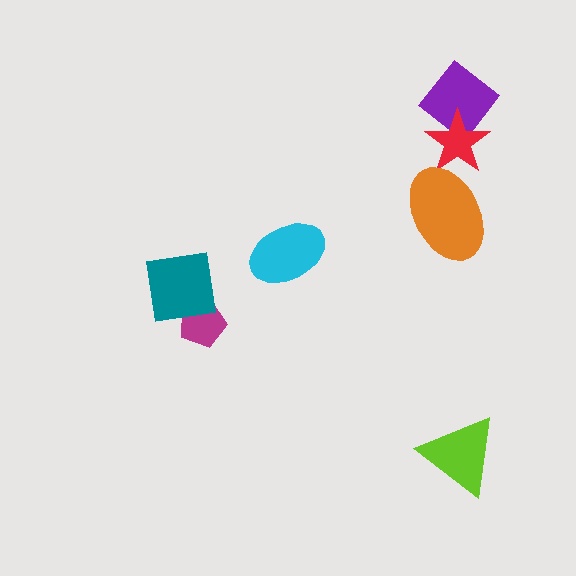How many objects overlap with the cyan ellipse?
0 objects overlap with the cyan ellipse.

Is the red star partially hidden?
Yes, it is partially covered by another shape.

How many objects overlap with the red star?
2 objects overlap with the red star.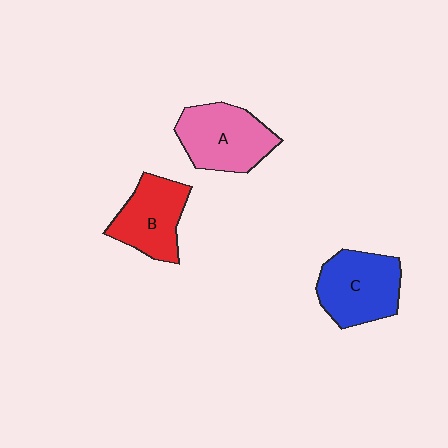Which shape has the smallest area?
Shape B (red).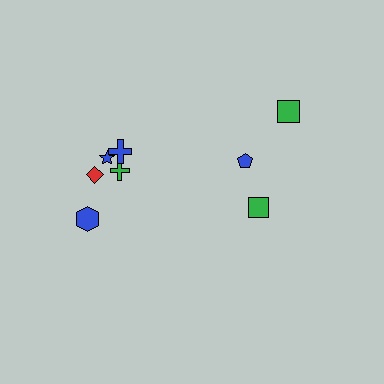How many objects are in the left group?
There are 5 objects.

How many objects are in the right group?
There are 3 objects.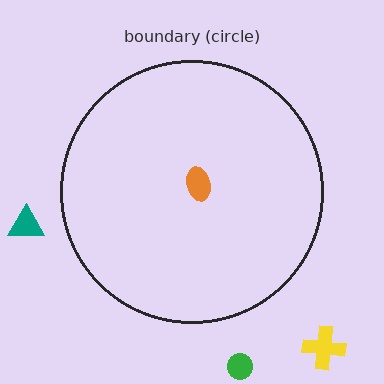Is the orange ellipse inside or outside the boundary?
Inside.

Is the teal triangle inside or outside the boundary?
Outside.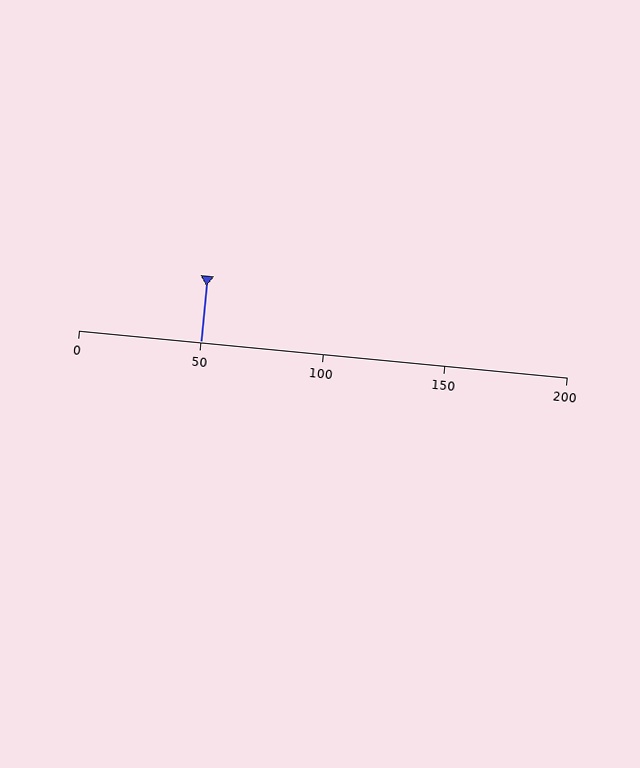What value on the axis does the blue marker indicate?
The marker indicates approximately 50.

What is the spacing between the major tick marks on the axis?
The major ticks are spaced 50 apart.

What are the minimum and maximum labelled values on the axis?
The axis runs from 0 to 200.